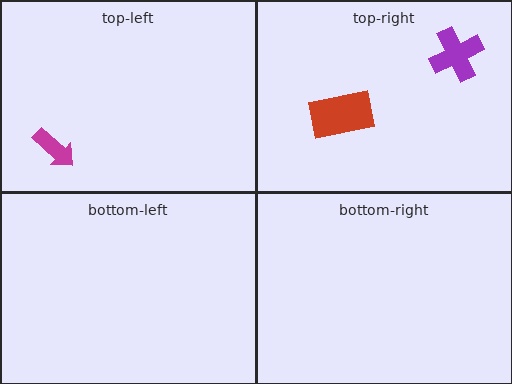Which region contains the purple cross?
The top-right region.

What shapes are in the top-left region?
The magenta arrow.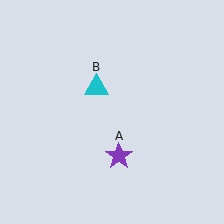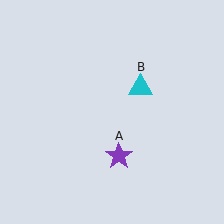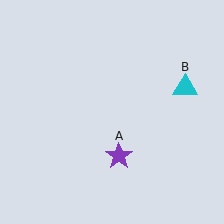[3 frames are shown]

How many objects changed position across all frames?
1 object changed position: cyan triangle (object B).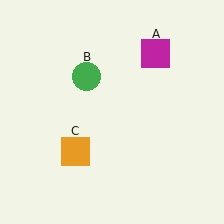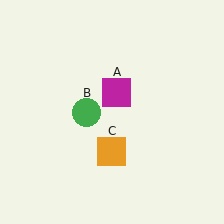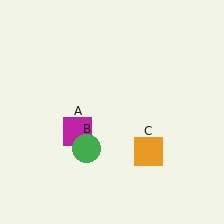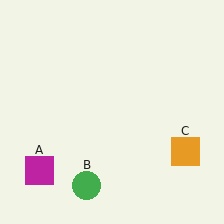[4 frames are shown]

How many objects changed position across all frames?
3 objects changed position: magenta square (object A), green circle (object B), orange square (object C).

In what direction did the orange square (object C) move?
The orange square (object C) moved right.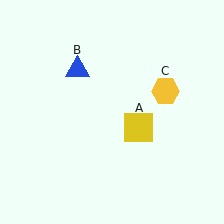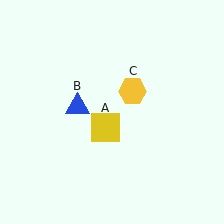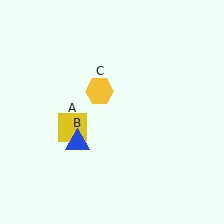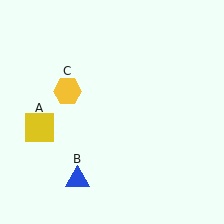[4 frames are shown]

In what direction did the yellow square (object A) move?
The yellow square (object A) moved left.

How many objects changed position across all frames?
3 objects changed position: yellow square (object A), blue triangle (object B), yellow hexagon (object C).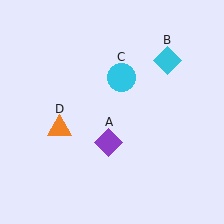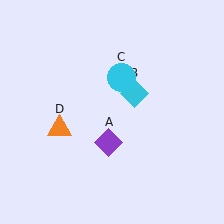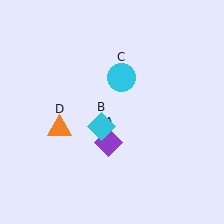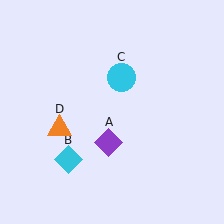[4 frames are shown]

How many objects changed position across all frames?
1 object changed position: cyan diamond (object B).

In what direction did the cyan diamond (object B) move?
The cyan diamond (object B) moved down and to the left.